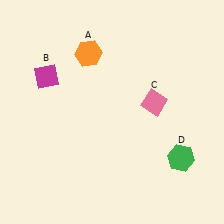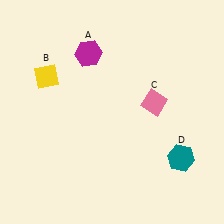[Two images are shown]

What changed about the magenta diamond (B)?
In Image 1, B is magenta. In Image 2, it changed to yellow.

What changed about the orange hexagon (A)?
In Image 1, A is orange. In Image 2, it changed to magenta.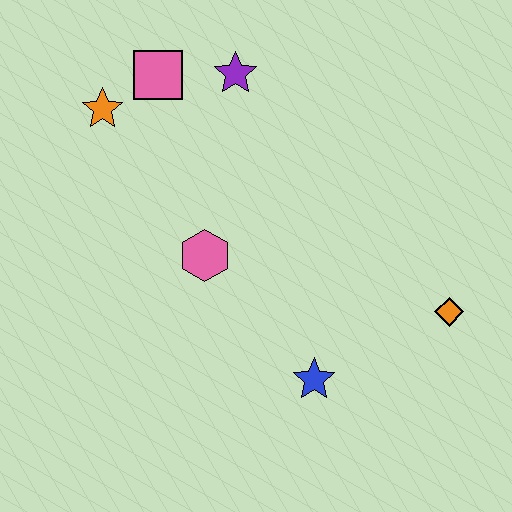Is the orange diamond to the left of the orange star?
No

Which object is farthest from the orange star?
The orange diamond is farthest from the orange star.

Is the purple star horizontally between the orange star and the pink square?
No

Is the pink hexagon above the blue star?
Yes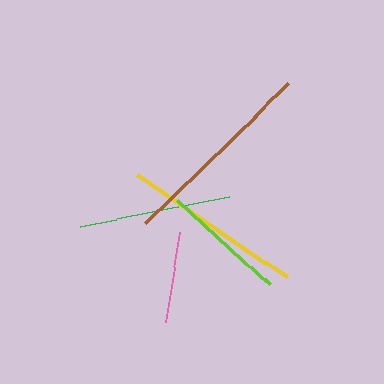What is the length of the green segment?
The green segment is approximately 152 pixels long.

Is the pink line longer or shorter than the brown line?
The brown line is longer than the pink line.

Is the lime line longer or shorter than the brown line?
The brown line is longer than the lime line.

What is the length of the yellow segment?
The yellow segment is approximately 182 pixels long.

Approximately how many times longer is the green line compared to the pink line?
The green line is approximately 1.7 times the length of the pink line.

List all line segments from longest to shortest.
From longest to shortest: brown, yellow, green, lime, pink.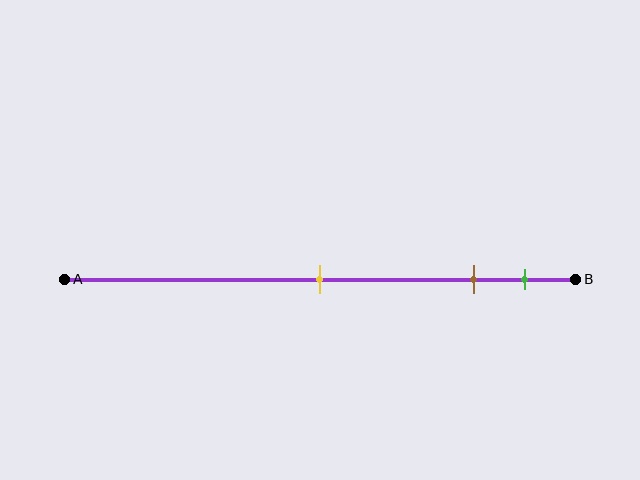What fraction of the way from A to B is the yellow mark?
The yellow mark is approximately 50% (0.5) of the way from A to B.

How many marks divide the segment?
There are 3 marks dividing the segment.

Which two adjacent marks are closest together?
The brown and green marks are the closest adjacent pair.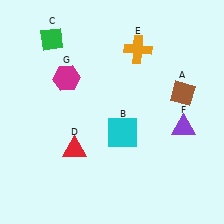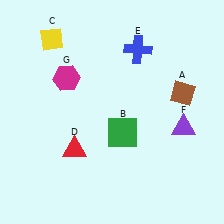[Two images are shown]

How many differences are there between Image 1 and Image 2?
There are 3 differences between the two images.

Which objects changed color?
B changed from cyan to green. C changed from green to yellow. E changed from orange to blue.